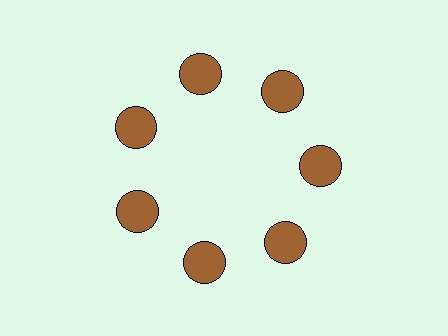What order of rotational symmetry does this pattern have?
This pattern has 7-fold rotational symmetry.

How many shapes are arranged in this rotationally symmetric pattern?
There are 7 shapes, arranged in 7 groups of 1.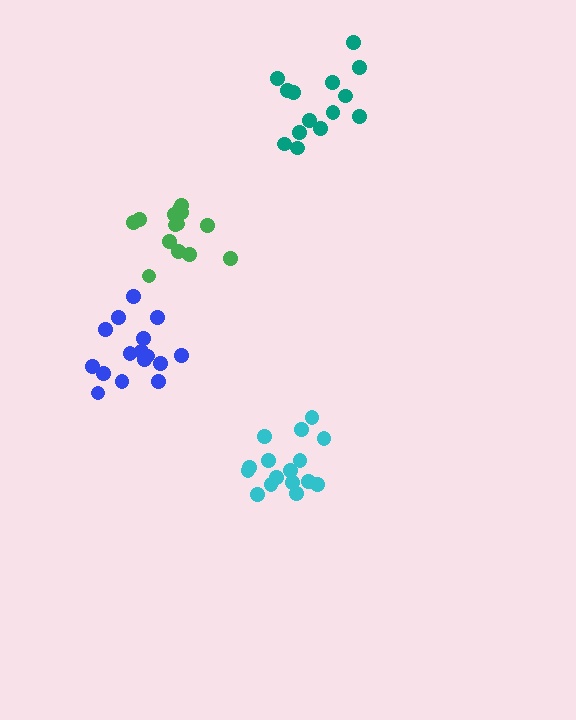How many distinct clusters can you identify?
There are 4 distinct clusters.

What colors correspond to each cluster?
The clusters are colored: cyan, teal, green, blue.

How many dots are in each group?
Group 1: 16 dots, Group 2: 14 dots, Group 3: 15 dots, Group 4: 16 dots (61 total).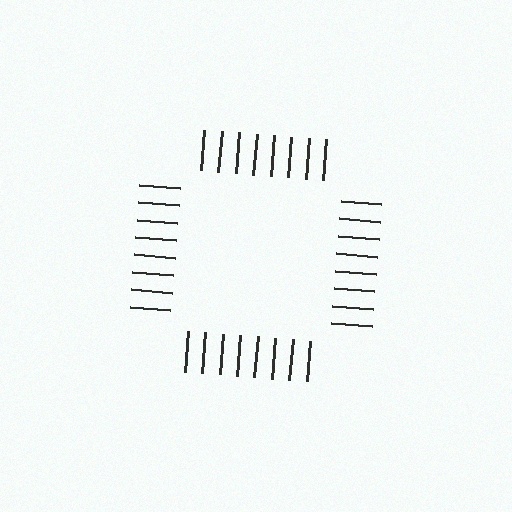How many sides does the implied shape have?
4 sides — the line-ends trace a square.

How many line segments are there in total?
32 — 8 along each of the 4 edges.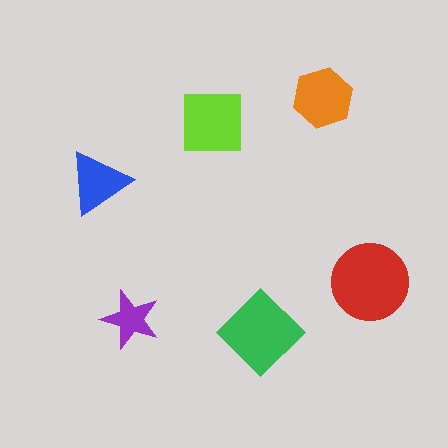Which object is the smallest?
The purple star.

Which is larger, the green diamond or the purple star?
The green diamond.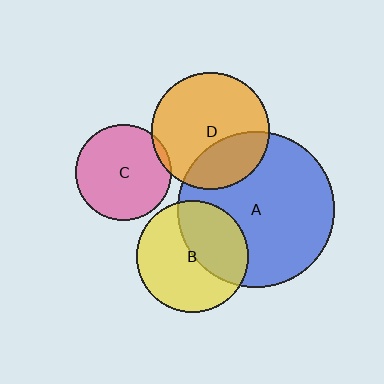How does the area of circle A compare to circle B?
Approximately 1.9 times.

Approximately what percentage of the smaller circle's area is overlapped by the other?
Approximately 5%.